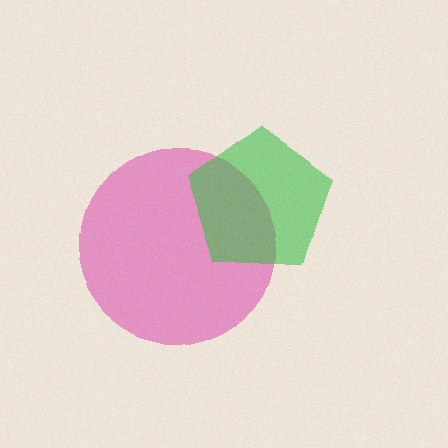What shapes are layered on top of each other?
The layered shapes are: a pink circle, a green pentagon.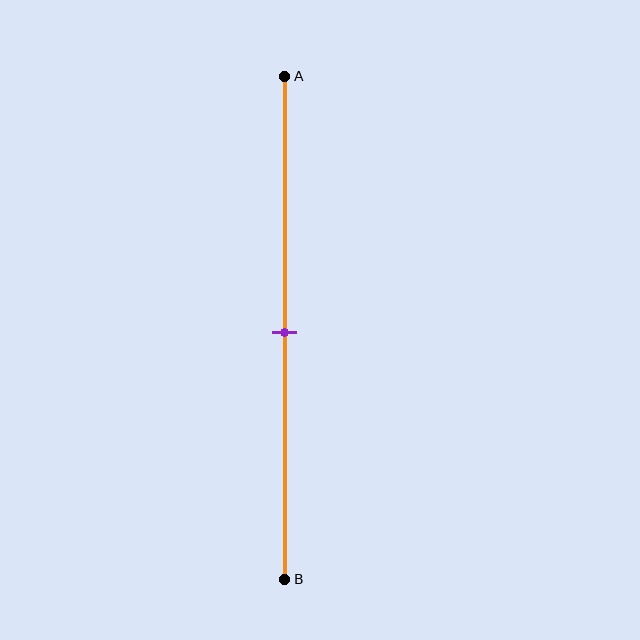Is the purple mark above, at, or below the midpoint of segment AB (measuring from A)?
The purple mark is approximately at the midpoint of segment AB.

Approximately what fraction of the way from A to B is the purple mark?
The purple mark is approximately 50% of the way from A to B.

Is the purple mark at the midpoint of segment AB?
Yes, the mark is approximately at the midpoint.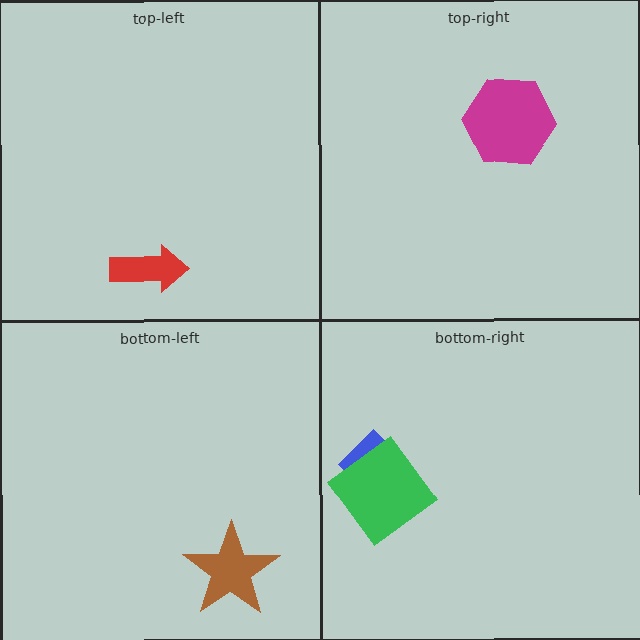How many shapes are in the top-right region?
1.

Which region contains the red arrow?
The top-left region.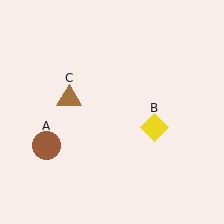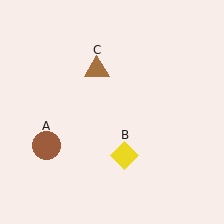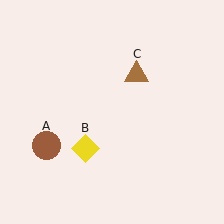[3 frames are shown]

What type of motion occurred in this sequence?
The yellow diamond (object B), brown triangle (object C) rotated clockwise around the center of the scene.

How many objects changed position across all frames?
2 objects changed position: yellow diamond (object B), brown triangle (object C).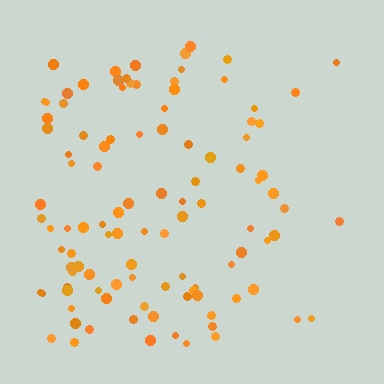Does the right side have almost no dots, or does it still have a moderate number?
Still a moderate number, just noticeably fewer than the left.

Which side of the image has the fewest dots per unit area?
The right.